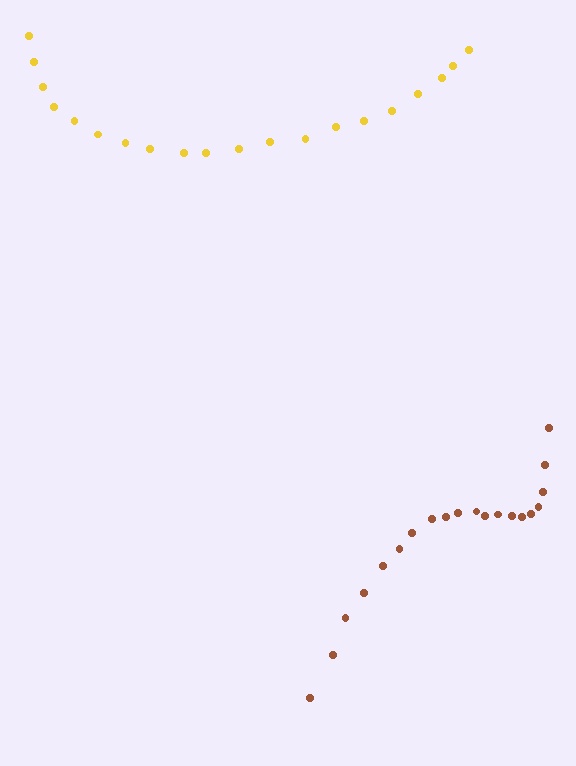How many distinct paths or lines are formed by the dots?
There are 2 distinct paths.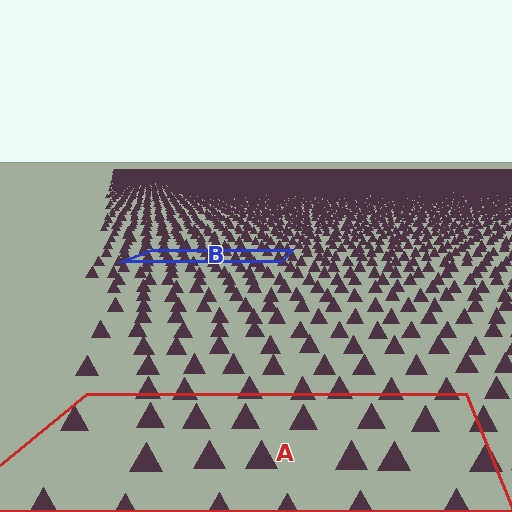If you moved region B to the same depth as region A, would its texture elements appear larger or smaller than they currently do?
They would appear larger. At a closer depth, the same texture elements are projected at a bigger on-screen size.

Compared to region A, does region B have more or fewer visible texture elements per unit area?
Region B has more texture elements per unit area — they are packed more densely because it is farther away.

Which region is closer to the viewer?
Region A is closer. The texture elements there are larger and more spread out.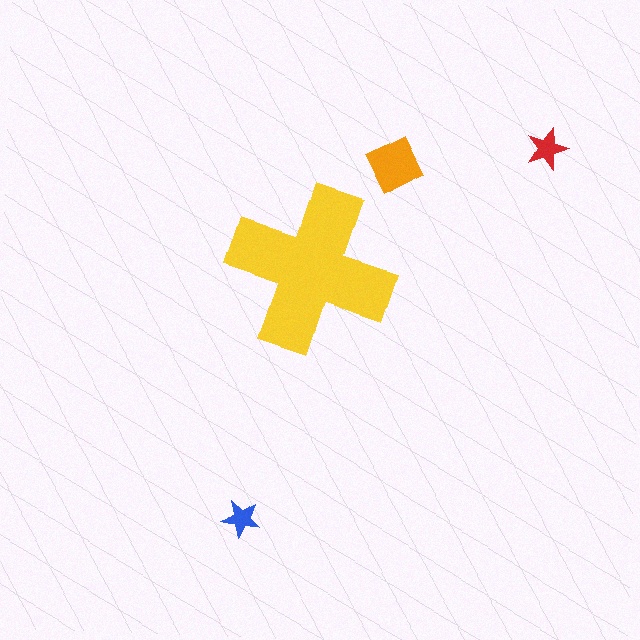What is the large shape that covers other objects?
A yellow cross.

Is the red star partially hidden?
No, the red star is fully visible.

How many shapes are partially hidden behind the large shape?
0 shapes are partially hidden.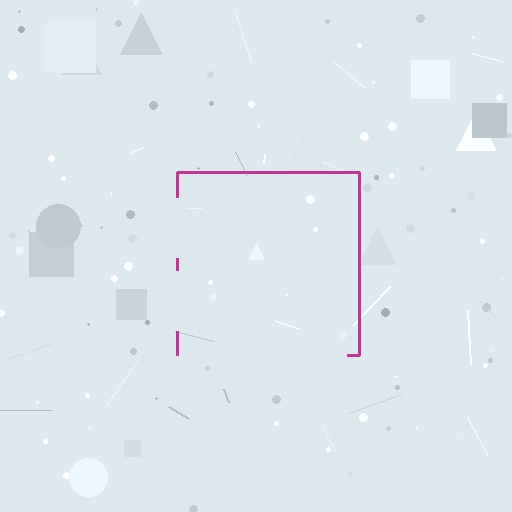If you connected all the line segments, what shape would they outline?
They would outline a square.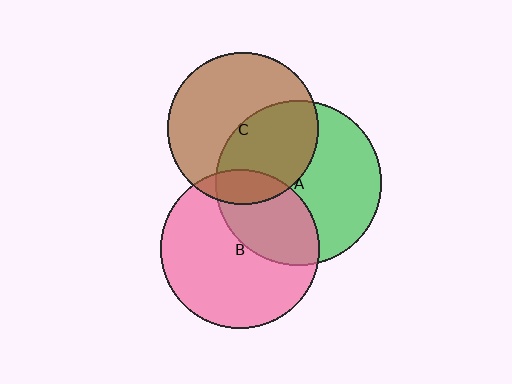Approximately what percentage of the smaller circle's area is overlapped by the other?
Approximately 15%.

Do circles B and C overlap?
Yes.